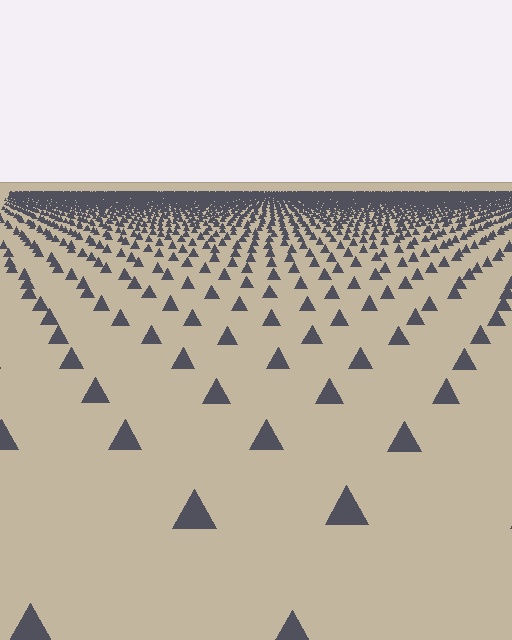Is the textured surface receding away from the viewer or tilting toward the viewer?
The surface is receding away from the viewer. Texture elements get smaller and denser toward the top.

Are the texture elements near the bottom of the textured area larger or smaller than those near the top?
Larger. Near the bottom, elements are closer to the viewer and appear at a bigger on-screen size.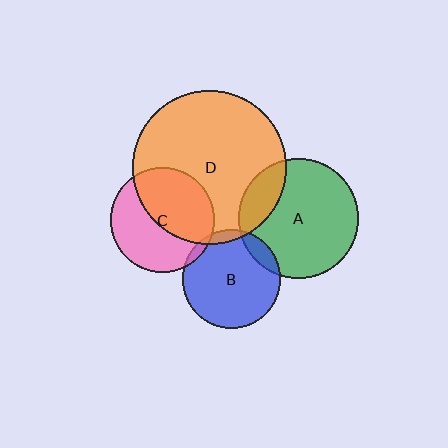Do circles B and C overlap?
Yes.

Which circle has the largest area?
Circle D (orange).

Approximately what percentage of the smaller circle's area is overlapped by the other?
Approximately 5%.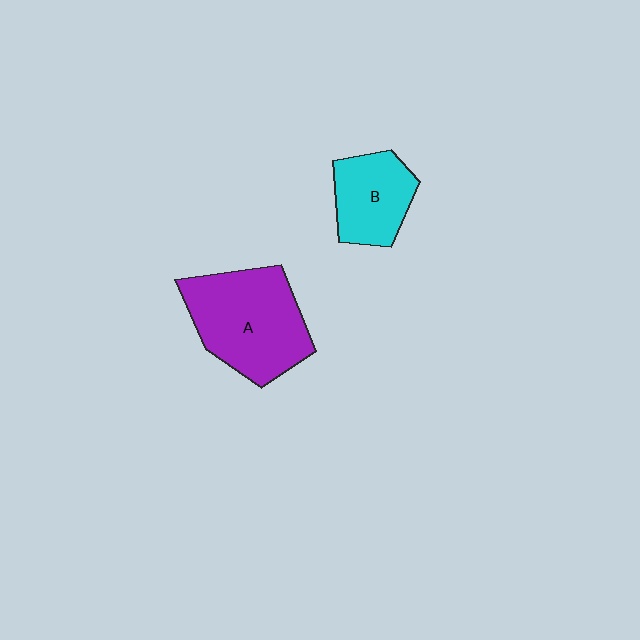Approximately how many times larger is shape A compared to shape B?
Approximately 1.7 times.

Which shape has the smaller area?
Shape B (cyan).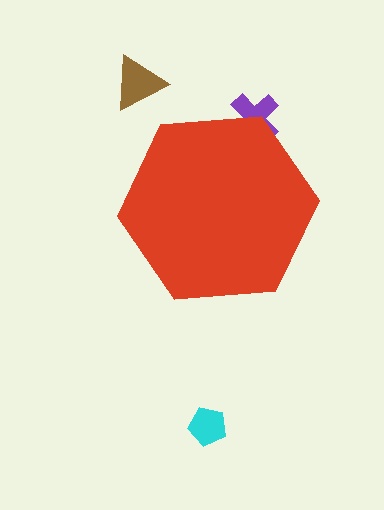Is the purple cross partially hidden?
Yes, the purple cross is partially hidden behind the red hexagon.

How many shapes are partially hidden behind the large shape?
1 shape is partially hidden.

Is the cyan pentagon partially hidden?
No, the cyan pentagon is fully visible.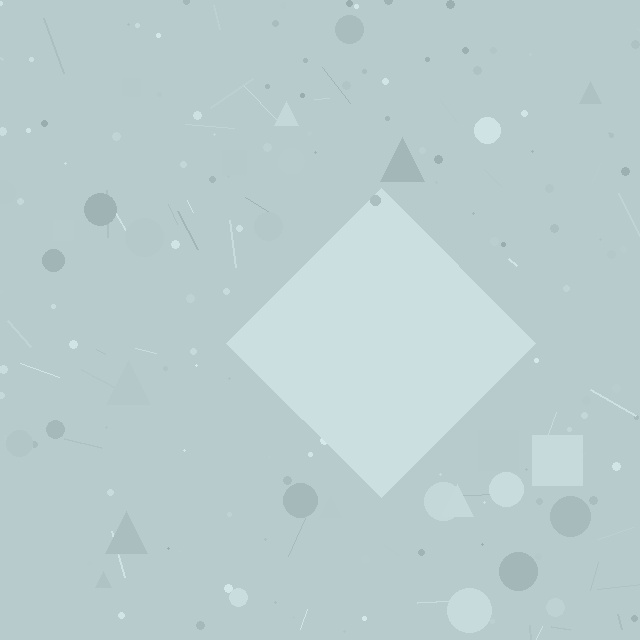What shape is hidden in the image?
A diamond is hidden in the image.